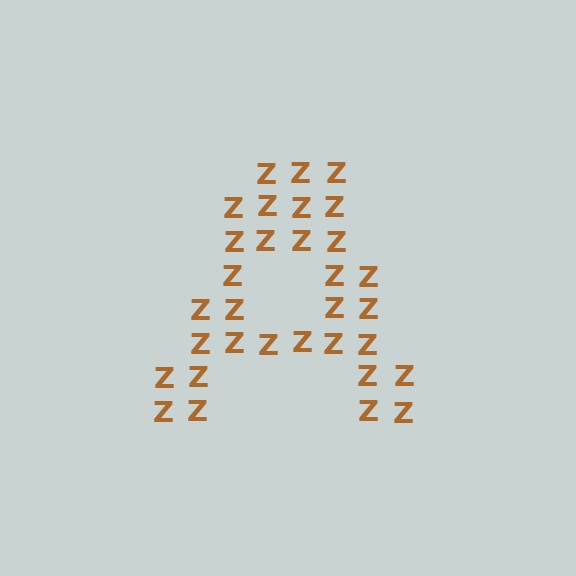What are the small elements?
The small elements are letter Z's.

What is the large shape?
The large shape is the letter A.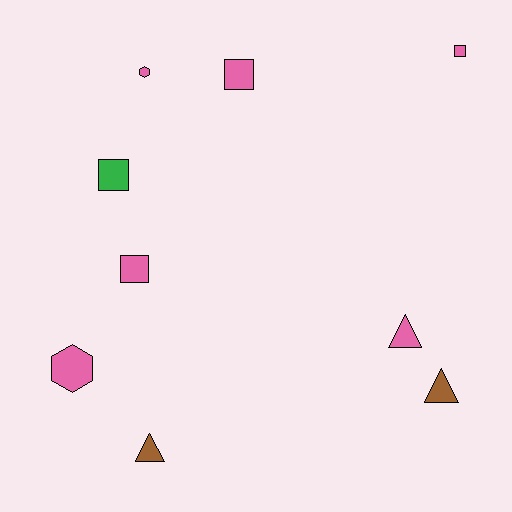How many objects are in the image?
There are 9 objects.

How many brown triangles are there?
There are 2 brown triangles.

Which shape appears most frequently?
Square, with 4 objects.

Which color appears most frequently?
Pink, with 6 objects.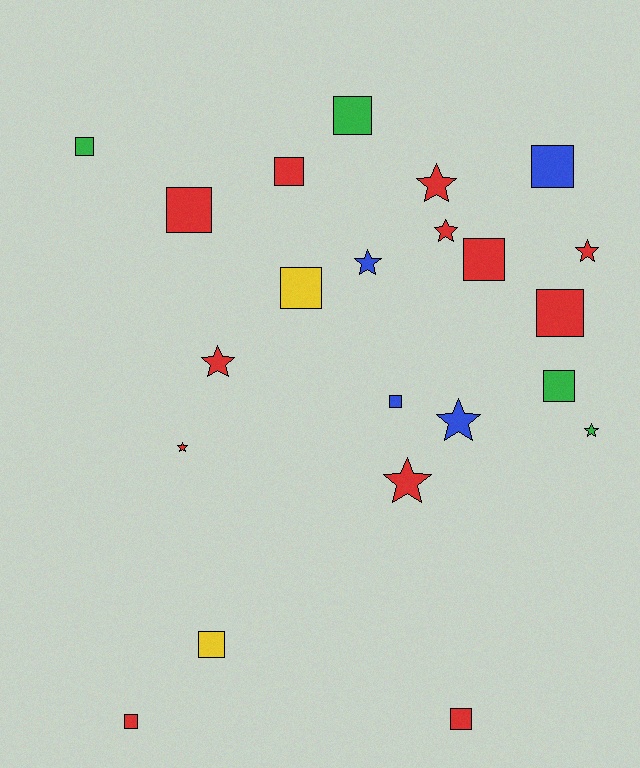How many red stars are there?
There are 6 red stars.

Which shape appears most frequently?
Square, with 13 objects.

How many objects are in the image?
There are 22 objects.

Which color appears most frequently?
Red, with 12 objects.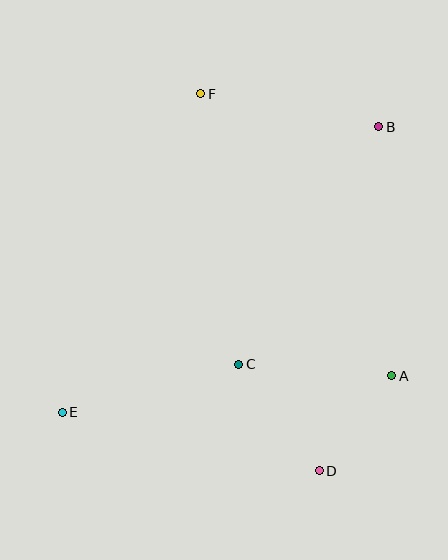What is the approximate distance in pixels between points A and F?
The distance between A and F is approximately 341 pixels.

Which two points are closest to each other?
Points A and D are closest to each other.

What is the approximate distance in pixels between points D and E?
The distance between D and E is approximately 264 pixels.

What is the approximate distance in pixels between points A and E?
The distance between A and E is approximately 331 pixels.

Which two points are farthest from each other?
Points B and E are farthest from each other.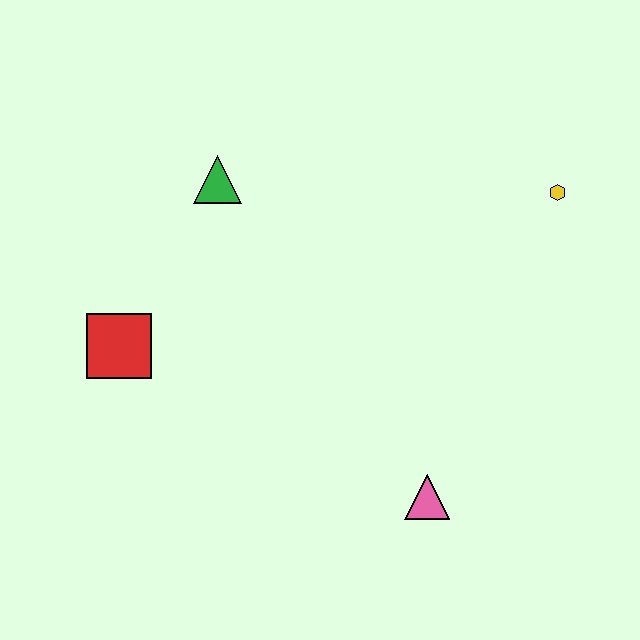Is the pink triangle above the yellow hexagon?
No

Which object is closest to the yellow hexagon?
The pink triangle is closest to the yellow hexagon.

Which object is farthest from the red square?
The yellow hexagon is farthest from the red square.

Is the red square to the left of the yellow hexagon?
Yes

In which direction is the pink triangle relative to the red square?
The pink triangle is to the right of the red square.